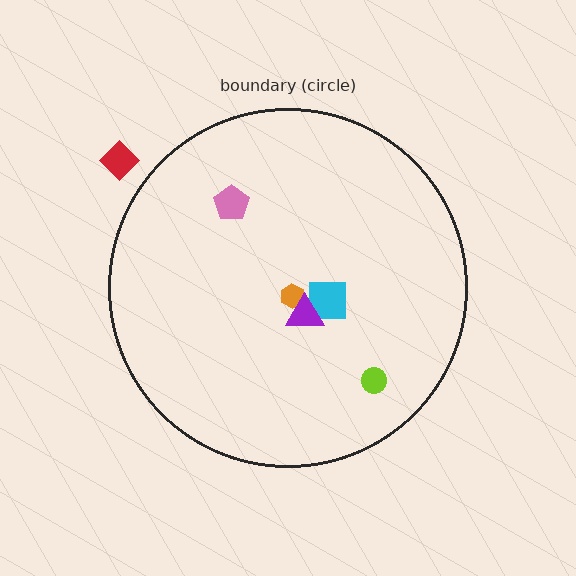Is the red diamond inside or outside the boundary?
Outside.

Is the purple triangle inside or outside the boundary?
Inside.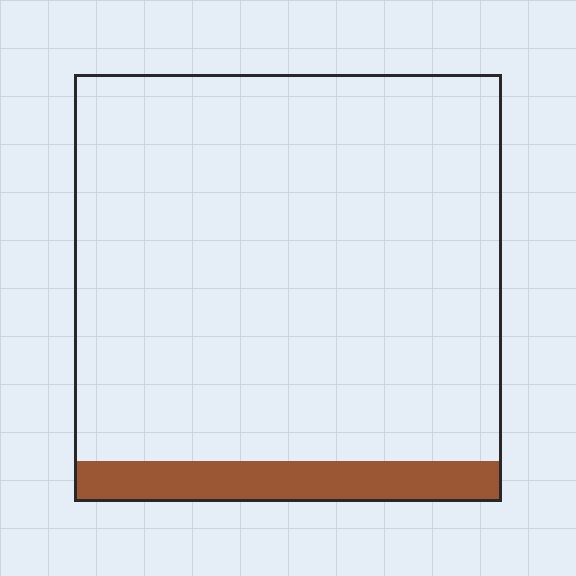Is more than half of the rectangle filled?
No.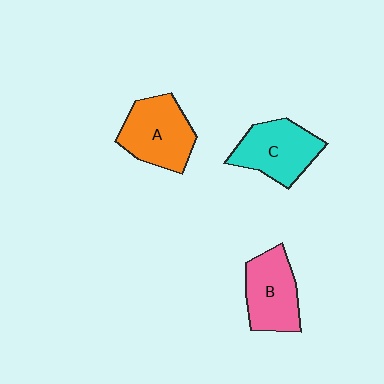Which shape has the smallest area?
Shape B (pink).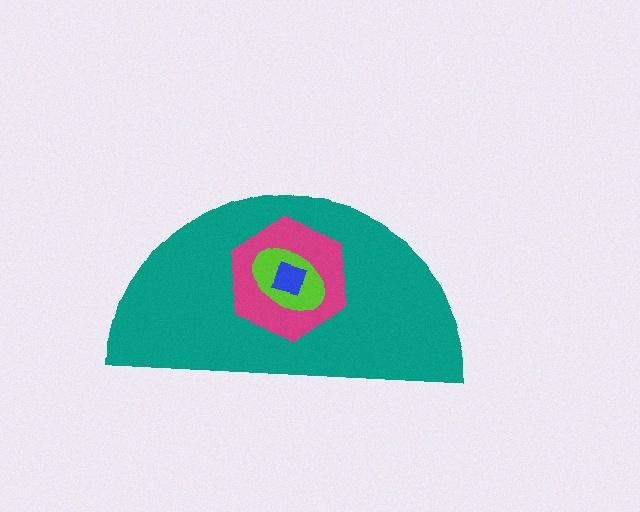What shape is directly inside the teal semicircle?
The magenta hexagon.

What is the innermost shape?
The blue square.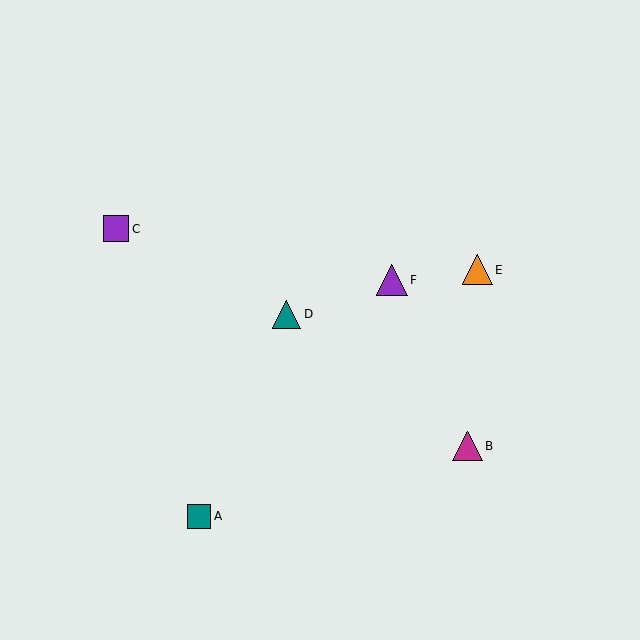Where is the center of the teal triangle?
The center of the teal triangle is at (286, 314).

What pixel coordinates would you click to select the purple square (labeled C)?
Click at (116, 229) to select the purple square C.